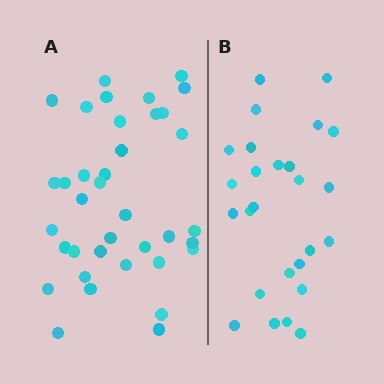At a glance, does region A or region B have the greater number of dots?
Region A (the left region) has more dots.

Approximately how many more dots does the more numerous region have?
Region A has roughly 12 or so more dots than region B.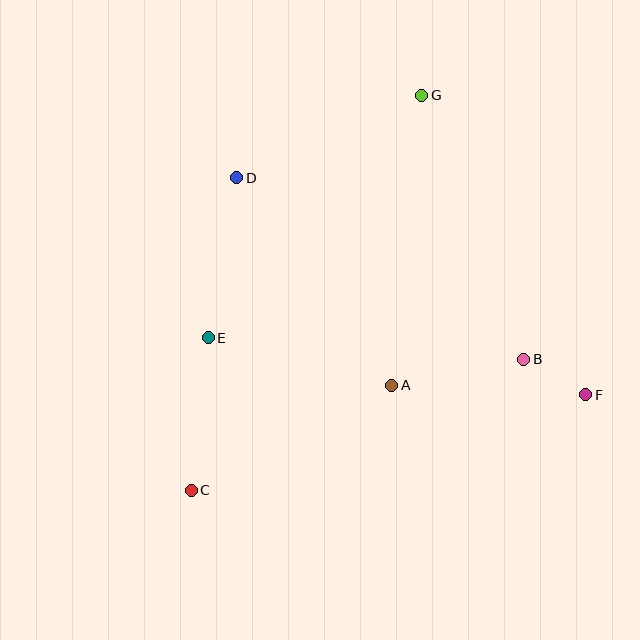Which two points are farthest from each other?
Points C and G are farthest from each other.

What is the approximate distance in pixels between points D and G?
The distance between D and G is approximately 203 pixels.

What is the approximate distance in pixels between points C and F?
The distance between C and F is approximately 406 pixels.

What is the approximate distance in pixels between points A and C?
The distance between A and C is approximately 226 pixels.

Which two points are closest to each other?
Points B and F are closest to each other.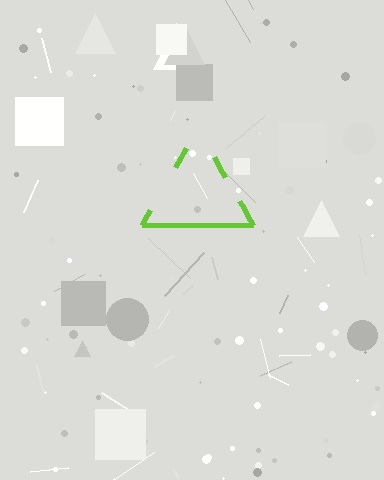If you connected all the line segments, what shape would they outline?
They would outline a triangle.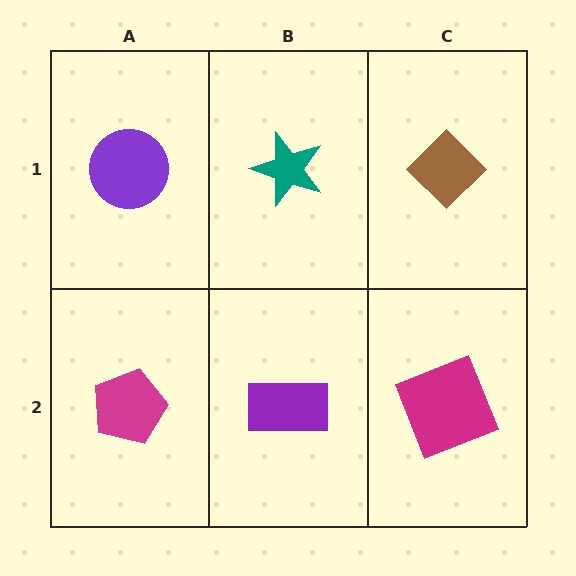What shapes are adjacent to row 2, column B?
A teal star (row 1, column B), a magenta pentagon (row 2, column A), a magenta square (row 2, column C).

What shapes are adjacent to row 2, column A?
A purple circle (row 1, column A), a purple rectangle (row 2, column B).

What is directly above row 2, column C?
A brown diamond.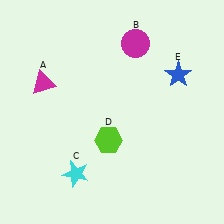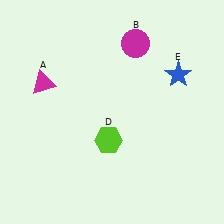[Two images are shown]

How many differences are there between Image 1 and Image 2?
There is 1 difference between the two images.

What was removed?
The cyan star (C) was removed in Image 2.